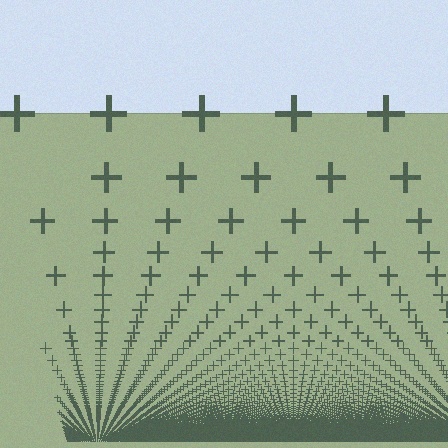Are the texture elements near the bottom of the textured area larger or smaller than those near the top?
Smaller. The gradient is inverted — elements near the bottom are smaller and denser.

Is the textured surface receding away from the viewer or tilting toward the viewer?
The surface appears to tilt toward the viewer. Texture elements get larger and sparser toward the top.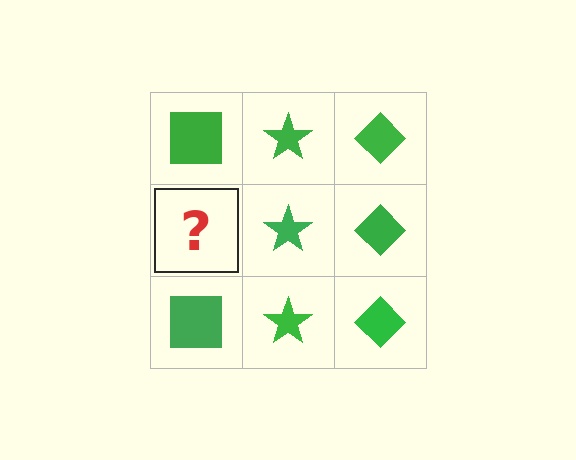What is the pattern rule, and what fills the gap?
The rule is that each column has a consistent shape. The gap should be filled with a green square.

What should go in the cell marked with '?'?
The missing cell should contain a green square.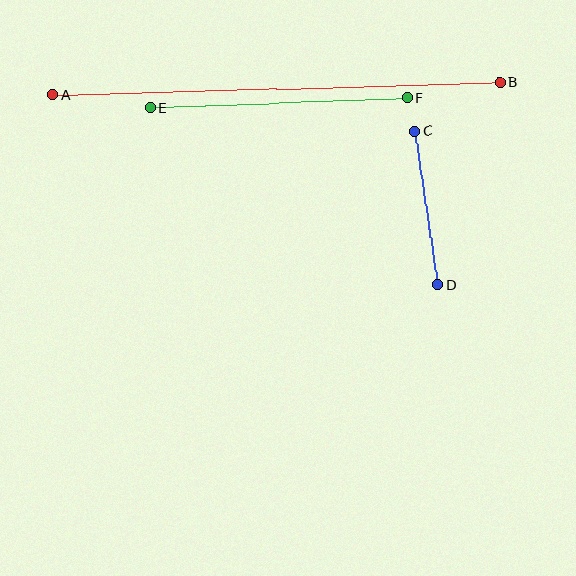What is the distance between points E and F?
The distance is approximately 257 pixels.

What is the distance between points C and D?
The distance is approximately 156 pixels.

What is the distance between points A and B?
The distance is approximately 447 pixels.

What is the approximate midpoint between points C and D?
The midpoint is at approximately (426, 208) pixels.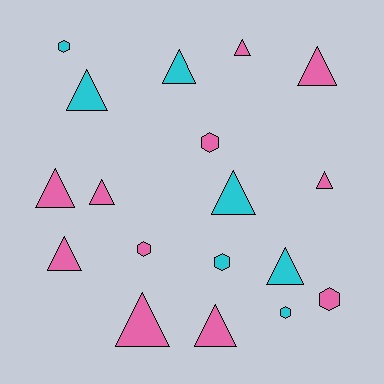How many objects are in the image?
There are 18 objects.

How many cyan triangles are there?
There are 4 cyan triangles.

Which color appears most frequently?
Pink, with 11 objects.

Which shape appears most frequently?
Triangle, with 12 objects.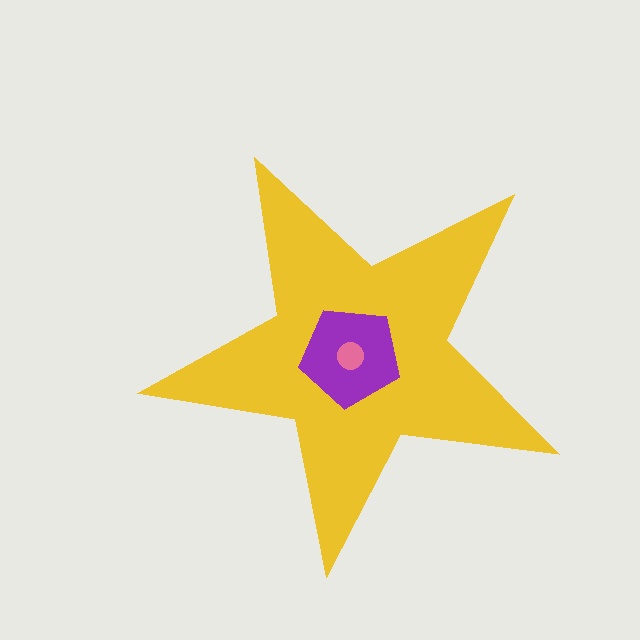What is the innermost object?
The pink circle.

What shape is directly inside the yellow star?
The purple pentagon.